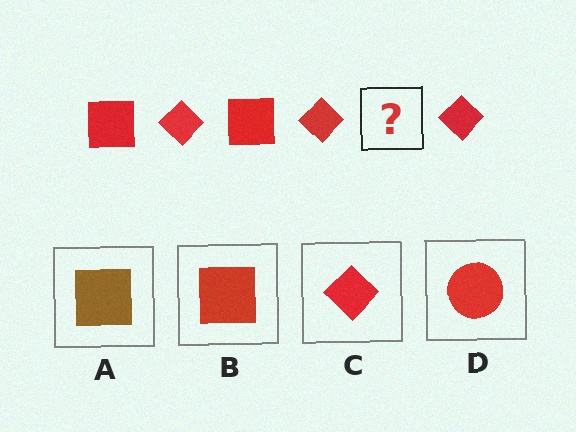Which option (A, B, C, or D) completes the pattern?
B.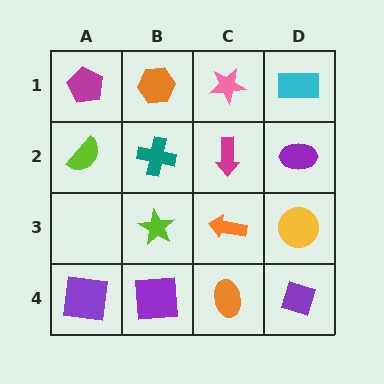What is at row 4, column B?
A purple square.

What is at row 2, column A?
A lime semicircle.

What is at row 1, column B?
An orange hexagon.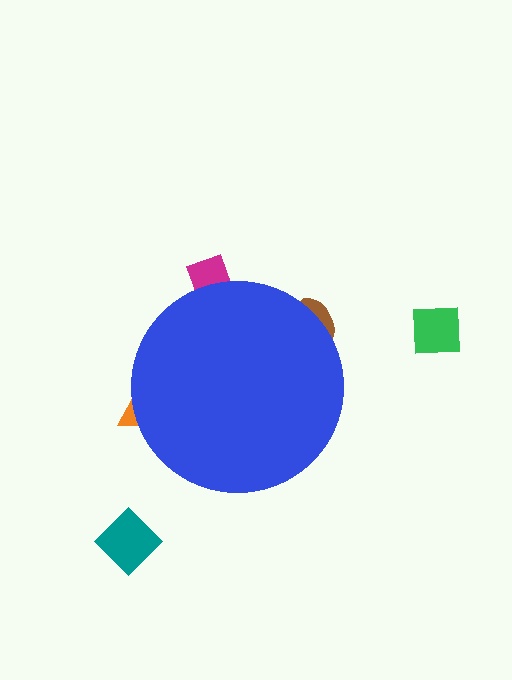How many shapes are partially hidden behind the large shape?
3 shapes are partially hidden.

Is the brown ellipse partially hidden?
Yes, the brown ellipse is partially hidden behind the blue circle.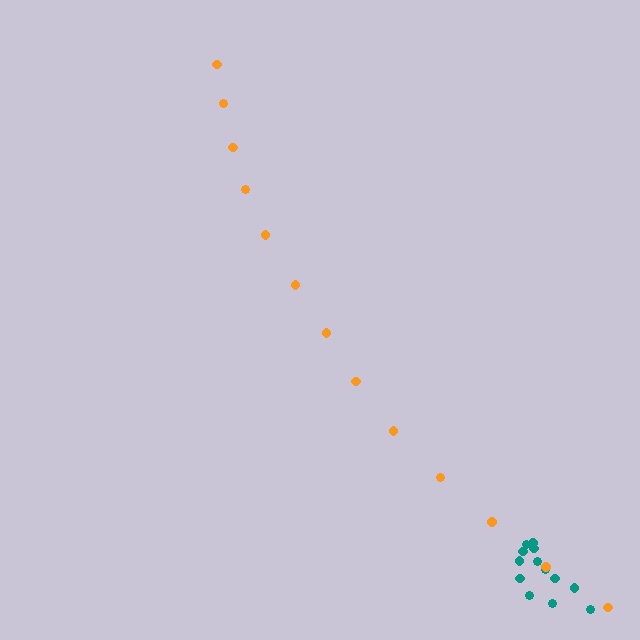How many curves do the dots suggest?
There are 2 distinct paths.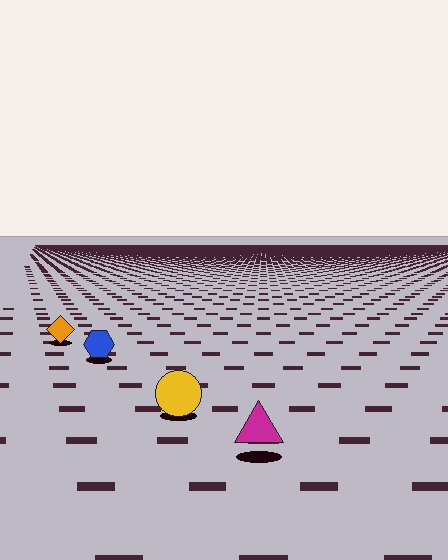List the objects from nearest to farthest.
From nearest to farthest: the magenta triangle, the yellow circle, the blue hexagon, the orange diamond.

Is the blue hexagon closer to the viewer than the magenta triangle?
No. The magenta triangle is closer — you can tell from the texture gradient: the ground texture is coarser near it.